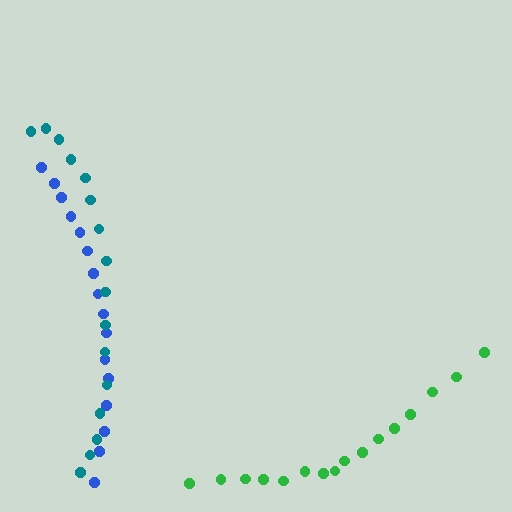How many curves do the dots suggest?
There are 3 distinct paths.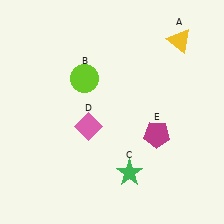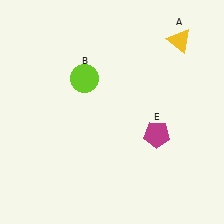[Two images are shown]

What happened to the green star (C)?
The green star (C) was removed in Image 2. It was in the bottom-right area of Image 1.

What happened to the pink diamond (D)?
The pink diamond (D) was removed in Image 2. It was in the bottom-left area of Image 1.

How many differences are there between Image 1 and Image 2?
There are 2 differences between the two images.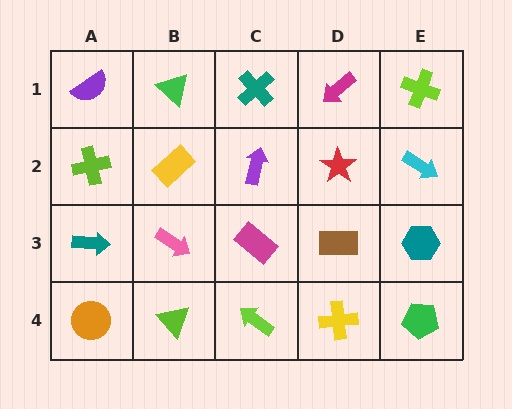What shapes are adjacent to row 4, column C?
A magenta rectangle (row 3, column C), a lime triangle (row 4, column B), a yellow cross (row 4, column D).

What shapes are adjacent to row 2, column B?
A green triangle (row 1, column B), a pink arrow (row 3, column B), a lime cross (row 2, column A), a purple arrow (row 2, column C).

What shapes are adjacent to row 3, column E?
A cyan arrow (row 2, column E), a green pentagon (row 4, column E), a brown rectangle (row 3, column D).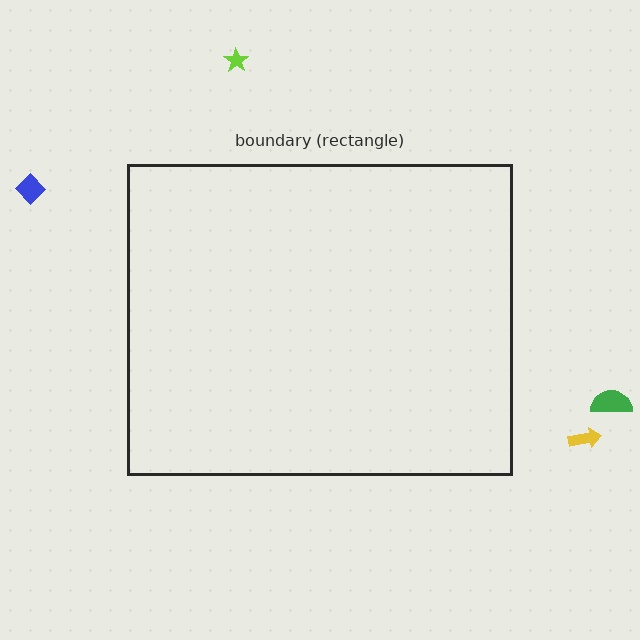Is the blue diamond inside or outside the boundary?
Outside.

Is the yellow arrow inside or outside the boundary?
Outside.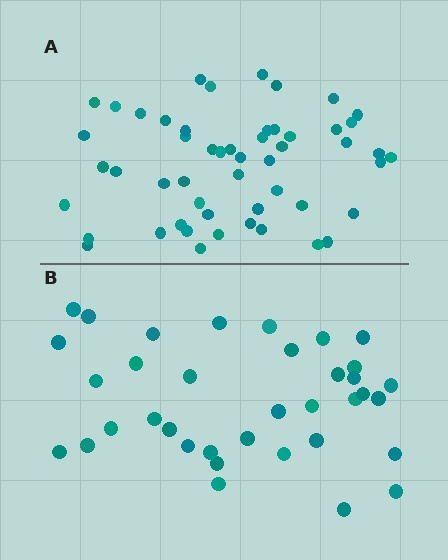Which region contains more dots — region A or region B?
Region A (the top region) has more dots.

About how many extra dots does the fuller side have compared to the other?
Region A has approximately 15 more dots than region B.